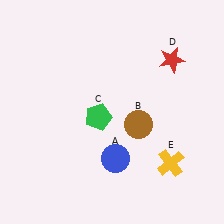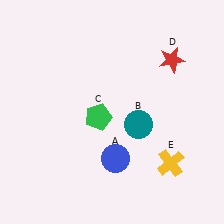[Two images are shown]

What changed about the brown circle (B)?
In Image 1, B is brown. In Image 2, it changed to teal.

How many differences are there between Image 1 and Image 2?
There is 1 difference between the two images.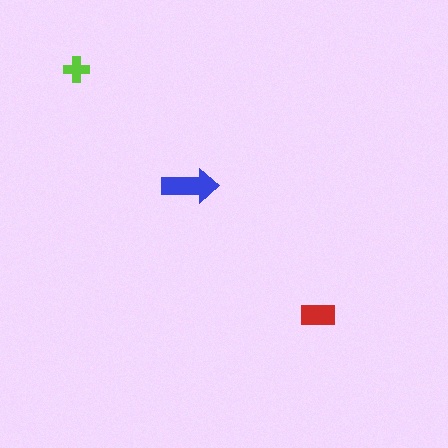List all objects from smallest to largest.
The lime cross, the red rectangle, the blue arrow.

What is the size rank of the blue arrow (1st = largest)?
1st.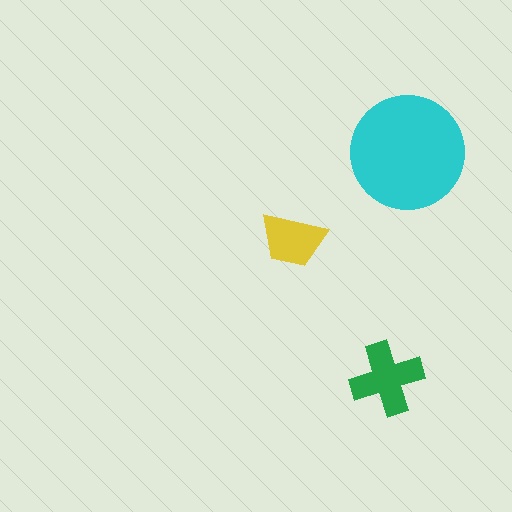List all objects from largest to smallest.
The cyan circle, the green cross, the yellow trapezoid.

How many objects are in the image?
There are 3 objects in the image.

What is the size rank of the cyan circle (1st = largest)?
1st.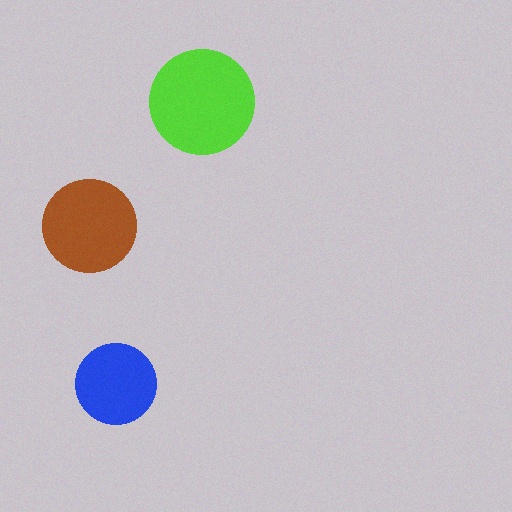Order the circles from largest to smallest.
the lime one, the brown one, the blue one.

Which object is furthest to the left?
The brown circle is leftmost.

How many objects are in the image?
There are 3 objects in the image.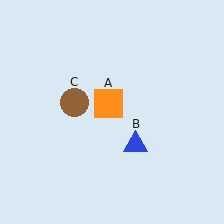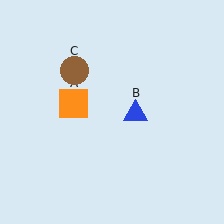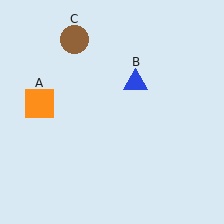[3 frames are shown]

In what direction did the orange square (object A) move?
The orange square (object A) moved left.